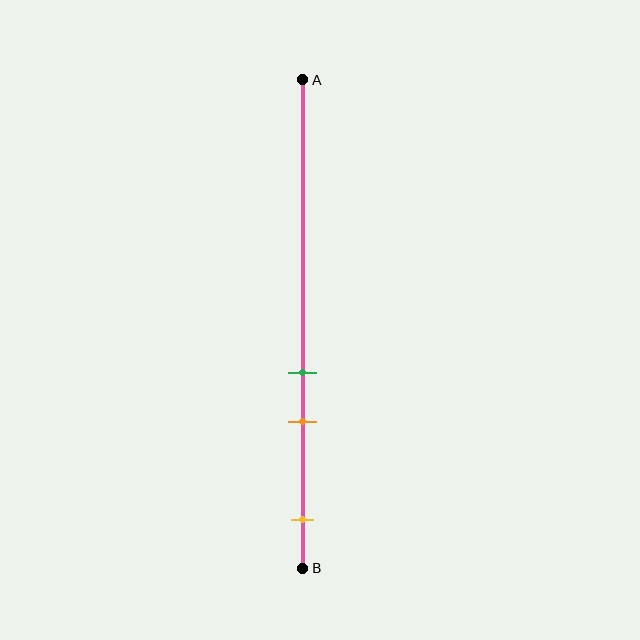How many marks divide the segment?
There are 3 marks dividing the segment.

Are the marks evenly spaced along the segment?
No, the marks are not evenly spaced.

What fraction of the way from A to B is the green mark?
The green mark is approximately 60% (0.6) of the way from A to B.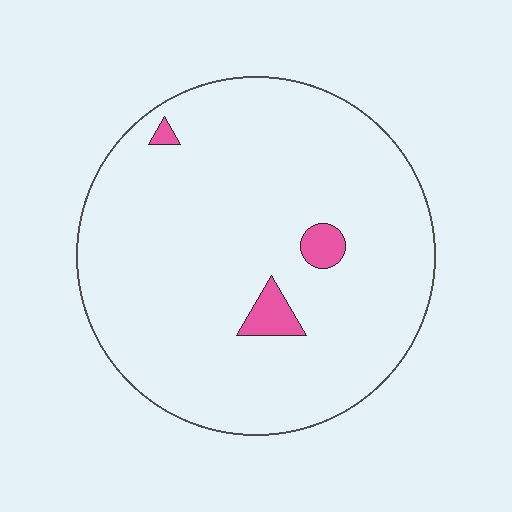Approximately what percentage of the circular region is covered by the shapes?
Approximately 5%.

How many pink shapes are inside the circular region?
3.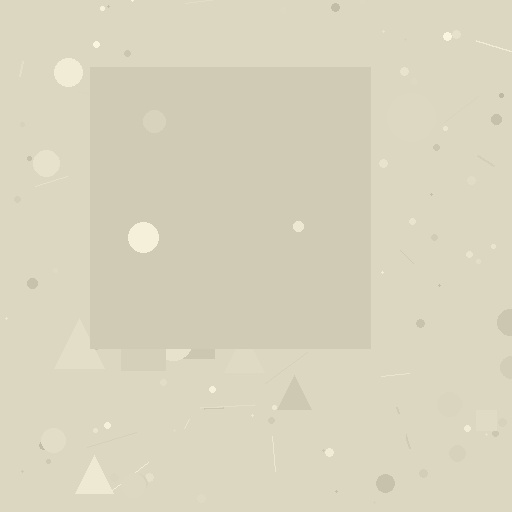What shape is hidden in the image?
A square is hidden in the image.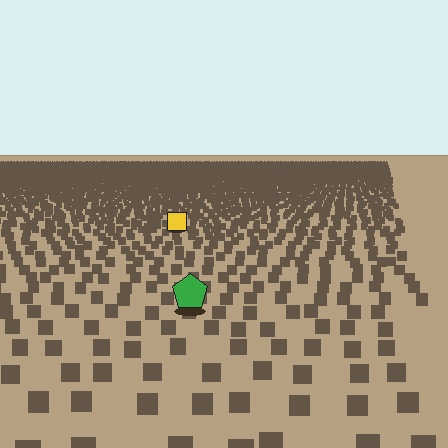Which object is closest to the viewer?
The green pentagon is closest. The texture marks near it are larger and more spread out.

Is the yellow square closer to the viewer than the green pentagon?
No. The green pentagon is closer — you can tell from the texture gradient: the ground texture is coarser near it.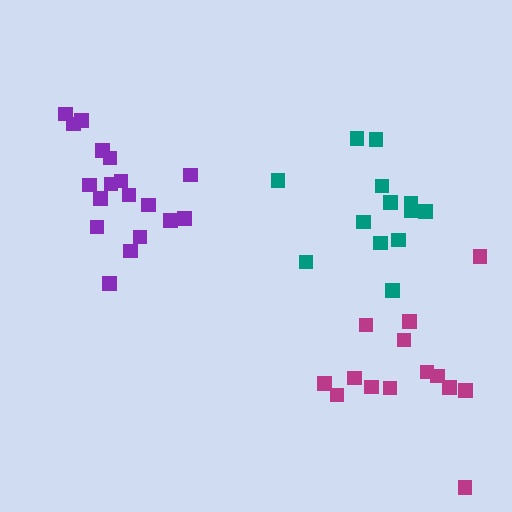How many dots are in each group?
Group 1: 18 dots, Group 2: 14 dots, Group 3: 13 dots (45 total).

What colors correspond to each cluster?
The clusters are colored: purple, magenta, teal.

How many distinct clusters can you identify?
There are 3 distinct clusters.